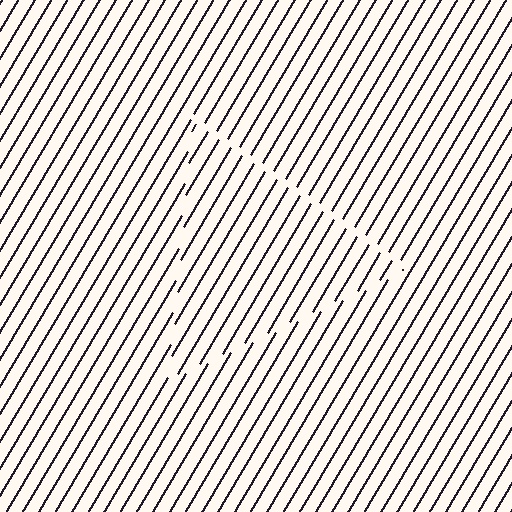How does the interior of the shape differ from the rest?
The interior of the shape contains the same grating, shifted by half a period — the contour is defined by the phase discontinuity where line-ends from the inner and outer gratings abut.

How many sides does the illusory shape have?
3 sides — the line-ends trace a triangle.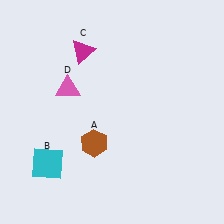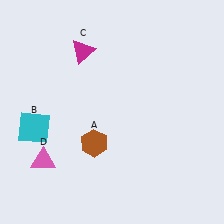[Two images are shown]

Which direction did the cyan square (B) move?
The cyan square (B) moved up.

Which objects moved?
The objects that moved are: the cyan square (B), the pink triangle (D).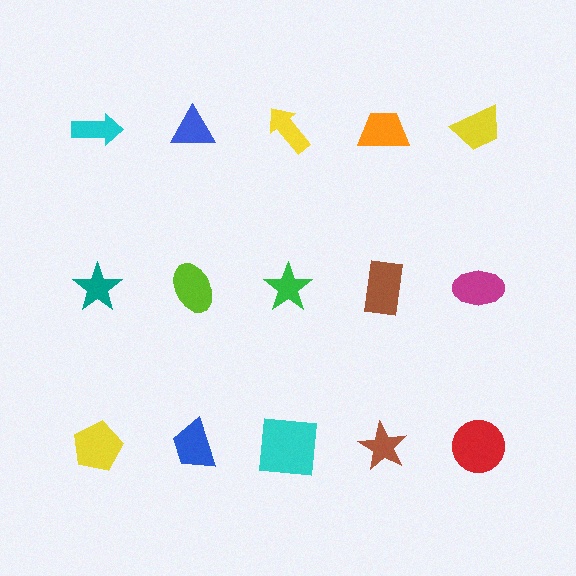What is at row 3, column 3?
A cyan square.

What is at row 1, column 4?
An orange trapezoid.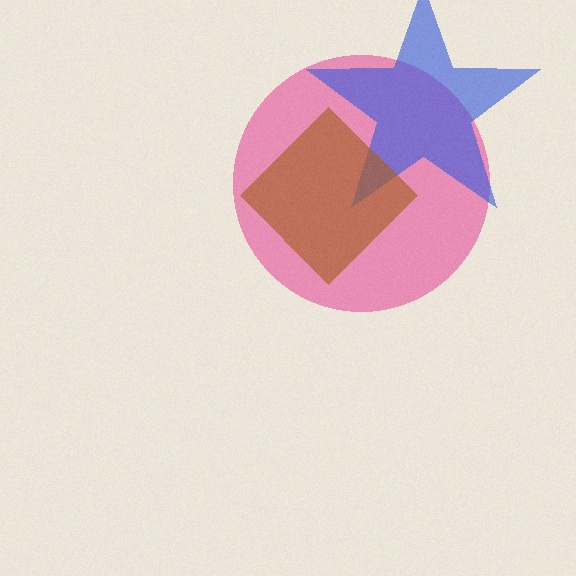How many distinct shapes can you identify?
There are 3 distinct shapes: a pink circle, a blue star, a brown diamond.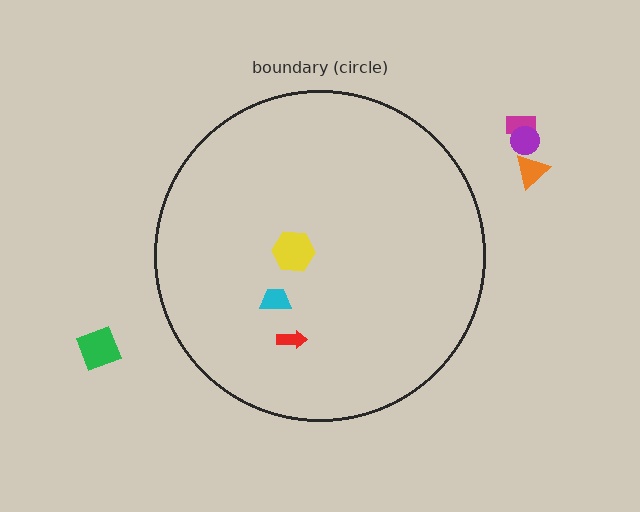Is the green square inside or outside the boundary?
Outside.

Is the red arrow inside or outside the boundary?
Inside.